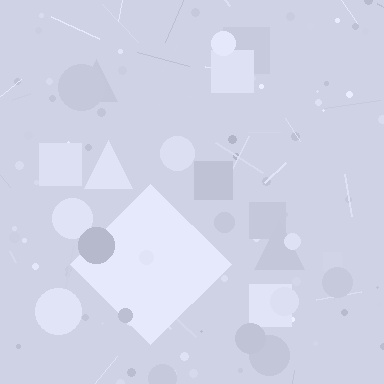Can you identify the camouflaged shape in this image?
The camouflaged shape is a diamond.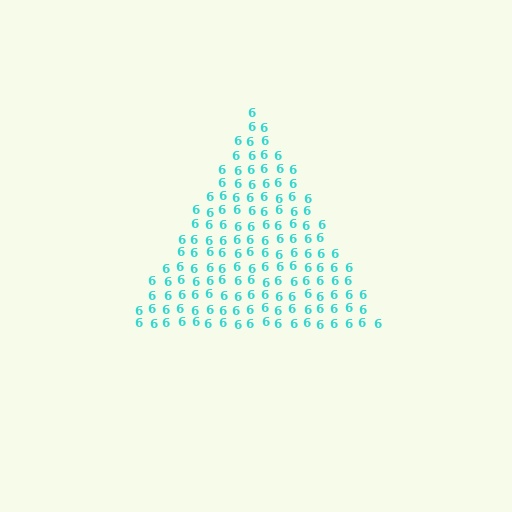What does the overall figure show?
The overall figure shows a triangle.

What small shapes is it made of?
It is made of small digit 6's.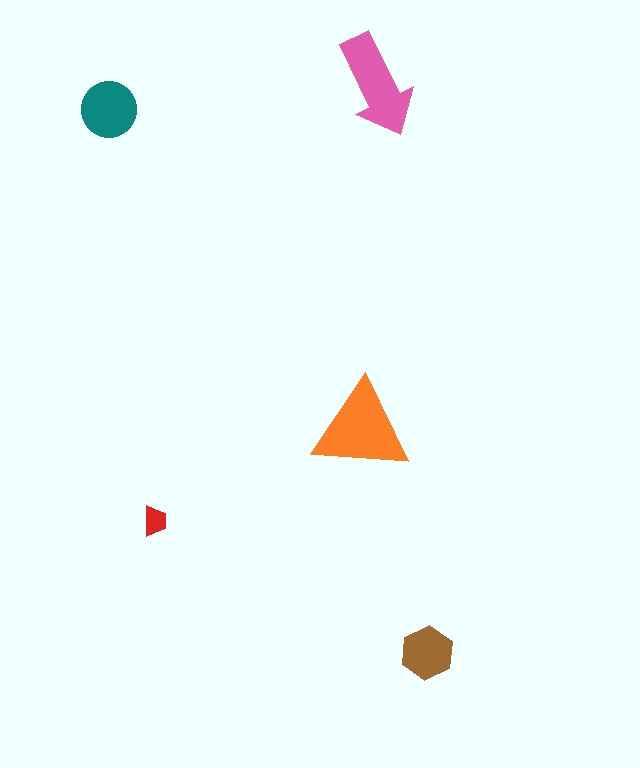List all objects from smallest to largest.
The red trapezoid, the brown hexagon, the teal circle, the pink arrow, the orange triangle.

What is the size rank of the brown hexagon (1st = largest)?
4th.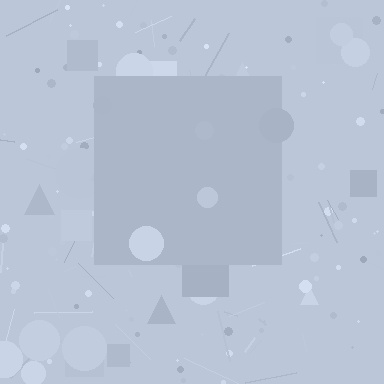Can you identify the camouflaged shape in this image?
The camouflaged shape is a square.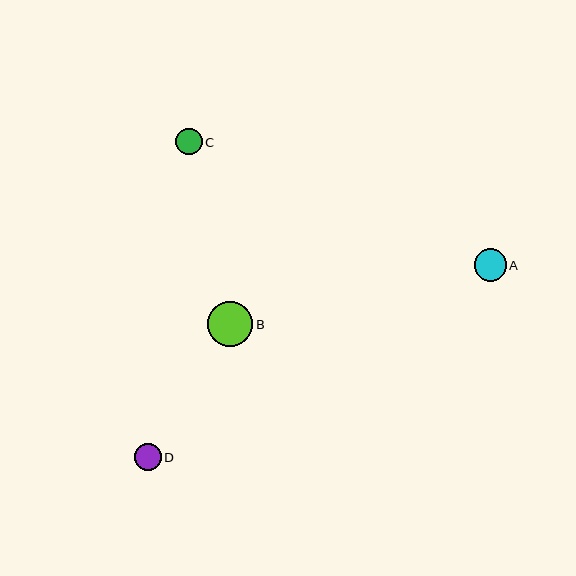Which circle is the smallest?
Circle C is the smallest with a size of approximately 26 pixels.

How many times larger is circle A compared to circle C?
Circle A is approximately 1.2 times the size of circle C.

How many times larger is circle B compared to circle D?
Circle B is approximately 1.7 times the size of circle D.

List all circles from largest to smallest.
From largest to smallest: B, A, D, C.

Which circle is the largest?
Circle B is the largest with a size of approximately 46 pixels.